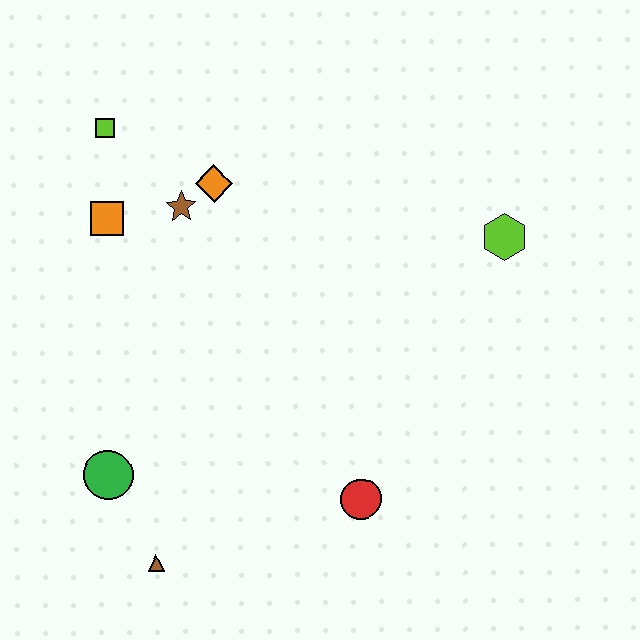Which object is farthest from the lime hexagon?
The brown triangle is farthest from the lime hexagon.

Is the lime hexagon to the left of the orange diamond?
No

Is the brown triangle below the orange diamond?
Yes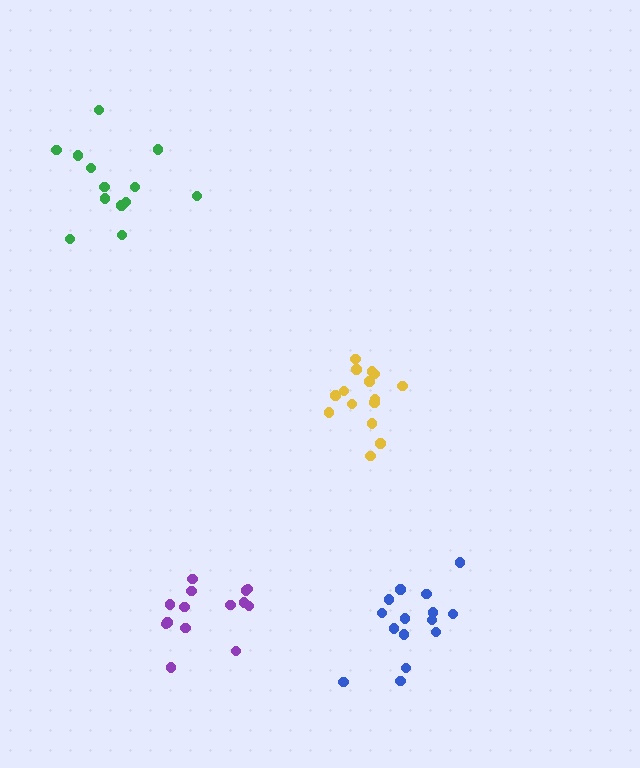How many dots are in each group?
Group 1: 15 dots, Group 2: 13 dots, Group 3: 14 dots, Group 4: 15 dots (57 total).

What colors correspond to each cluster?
The clusters are colored: yellow, green, purple, blue.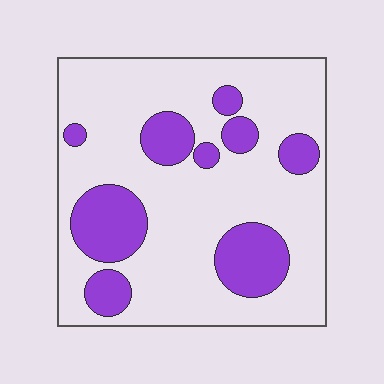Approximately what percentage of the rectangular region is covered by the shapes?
Approximately 25%.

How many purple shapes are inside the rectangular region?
9.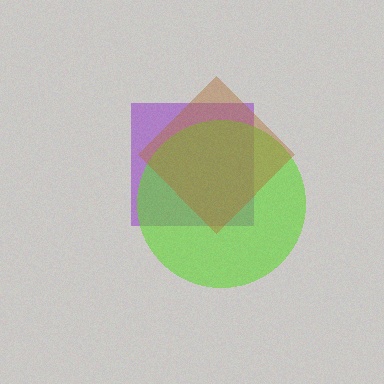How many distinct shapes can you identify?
There are 3 distinct shapes: a purple square, a lime circle, a brown diamond.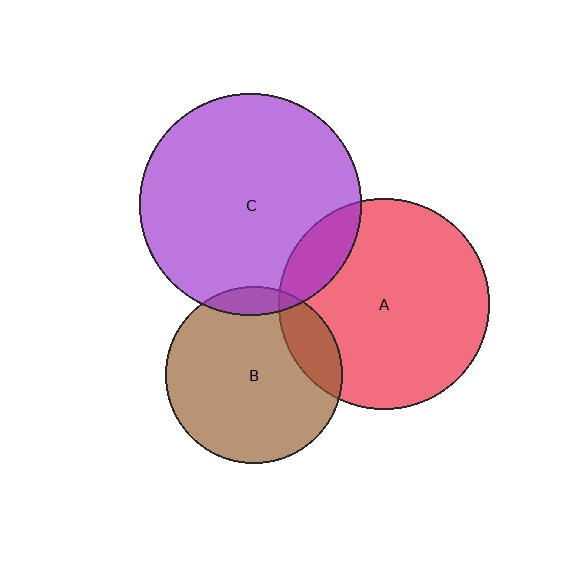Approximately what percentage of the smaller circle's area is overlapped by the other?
Approximately 15%.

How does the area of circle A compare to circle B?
Approximately 1.4 times.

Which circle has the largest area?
Circle C (purple).